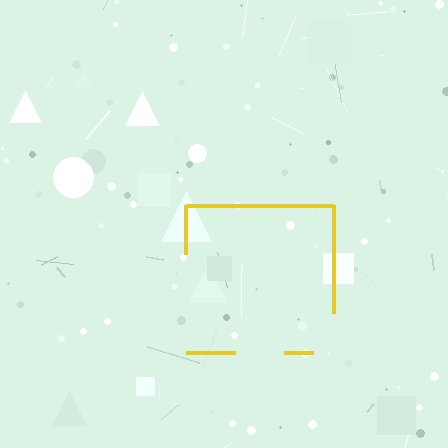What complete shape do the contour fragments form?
The contour fragments form a square.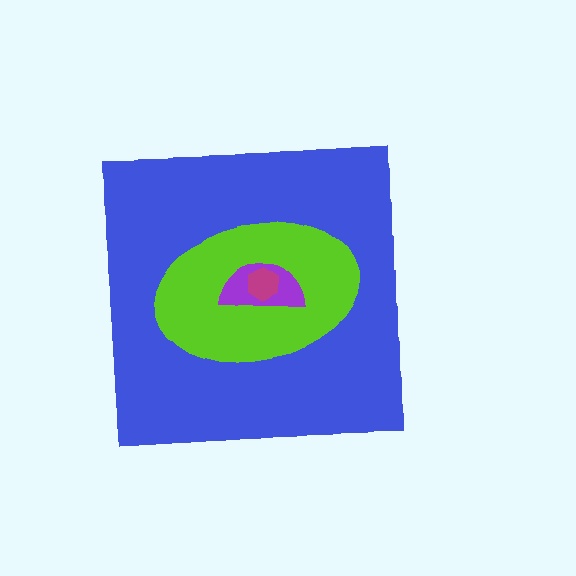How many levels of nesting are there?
4.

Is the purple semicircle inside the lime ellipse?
Yes.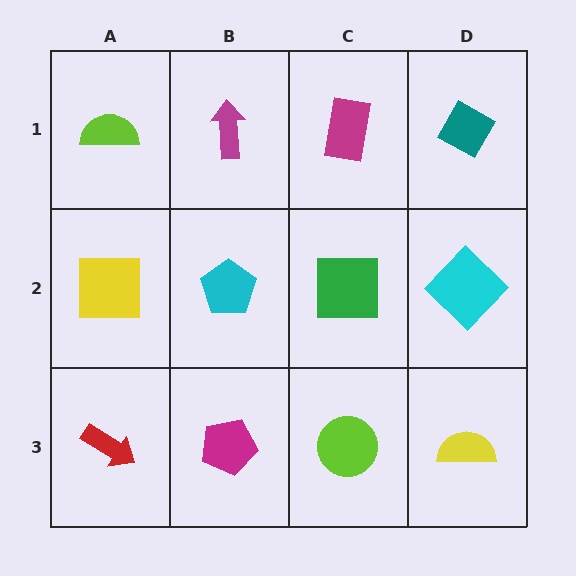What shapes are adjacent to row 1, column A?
A yellow square (row 2, column A), a magenta arrow (row 1, column B).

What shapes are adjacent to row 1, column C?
A green square (row 2, column C), a magenta arrow (row 1, column B), a teal diamond (row 1, column D).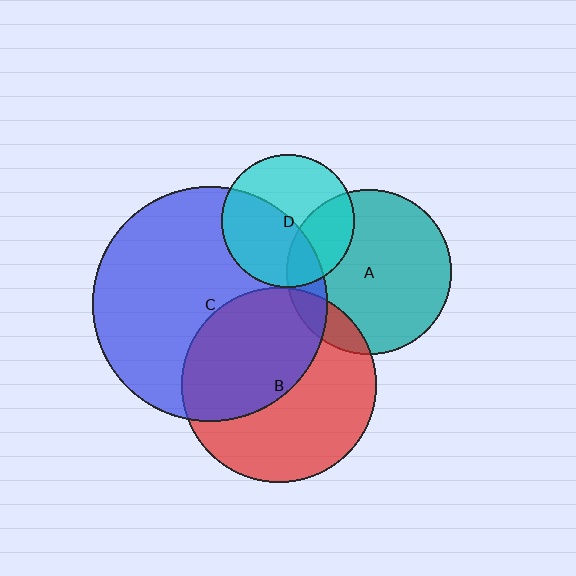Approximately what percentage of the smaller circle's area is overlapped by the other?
Approximately 30%.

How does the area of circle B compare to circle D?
Approximately 2.1 times.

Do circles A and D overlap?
Yes.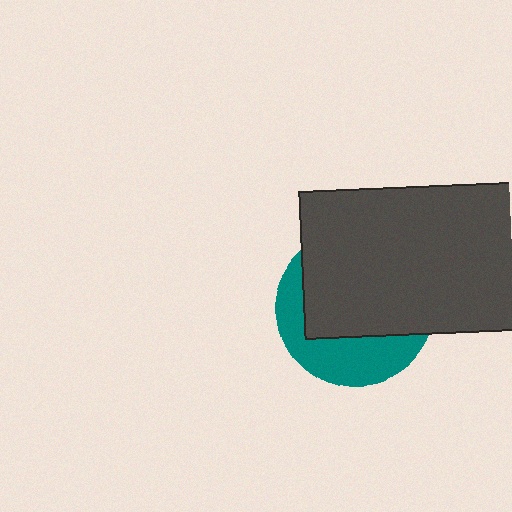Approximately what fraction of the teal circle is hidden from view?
Roughly 63% of the teal circle is hidden behind the dark gray rectangle.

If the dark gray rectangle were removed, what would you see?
You would see the complete teal circle.